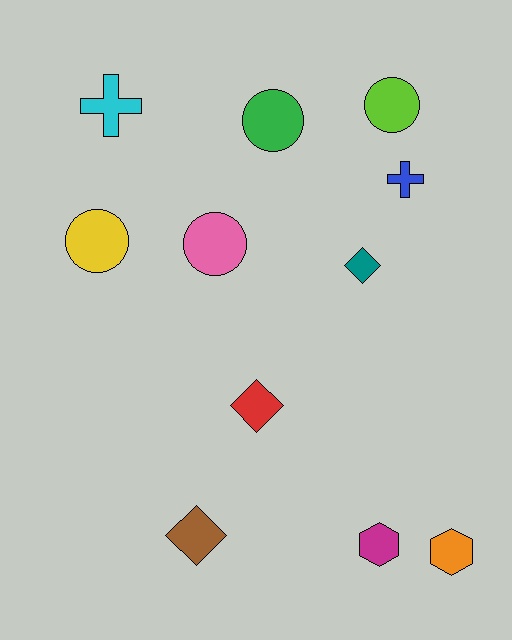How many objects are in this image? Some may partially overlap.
There are 11 objects.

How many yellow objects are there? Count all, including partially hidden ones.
There is 1 yellow object.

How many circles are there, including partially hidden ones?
There are 4 circles.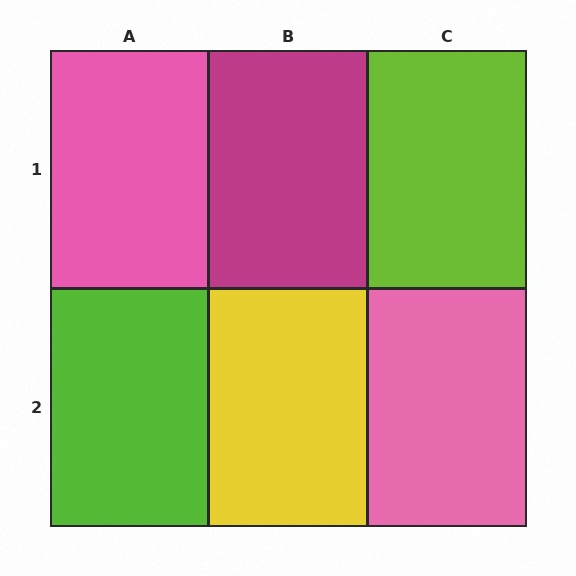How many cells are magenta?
1 cell is magenta.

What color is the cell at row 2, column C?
Pink.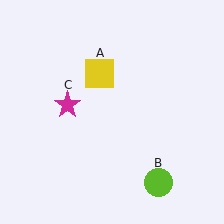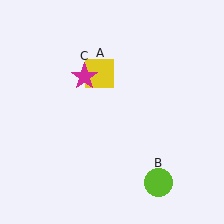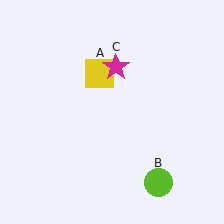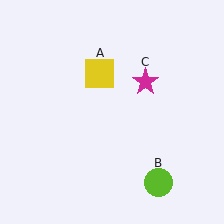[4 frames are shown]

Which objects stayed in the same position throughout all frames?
Yellow square (object A) and lime circle (object B) remained stationary.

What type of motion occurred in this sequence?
The magenta star (object C) rotated clockwise around the center of the scene.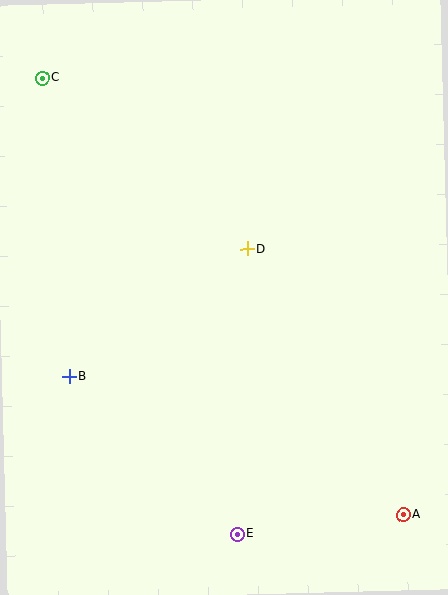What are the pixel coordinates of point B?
Point B is at (69, 376).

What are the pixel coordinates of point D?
Point D is at (247, 249).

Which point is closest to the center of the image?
Point D at (247, 249) is closest to the center.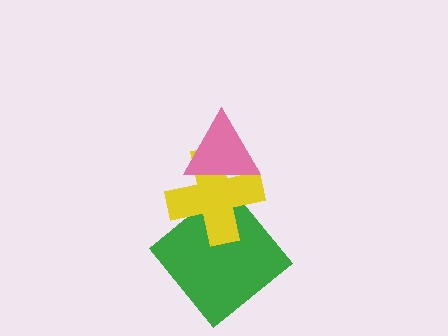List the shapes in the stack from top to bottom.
From top to bottom: the pink triangle, the yellow cross, the green diamond.